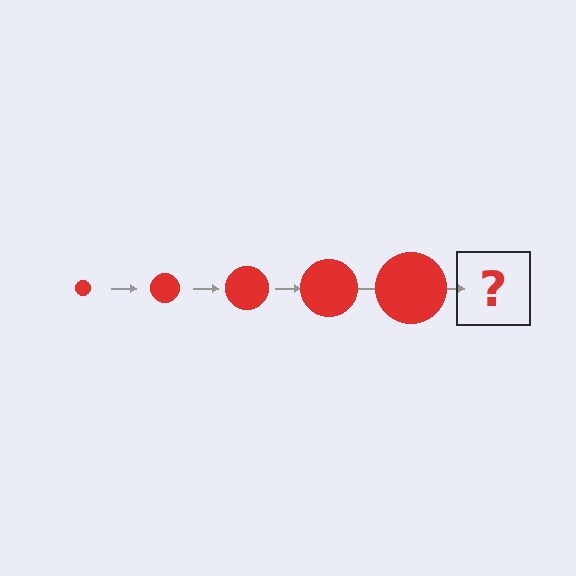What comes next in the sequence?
The next element should be a red circle, larger than the previous one.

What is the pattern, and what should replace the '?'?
The pattern is that the circle gets progressively larger each step. The '?' should be a red circle, larger than the previous one.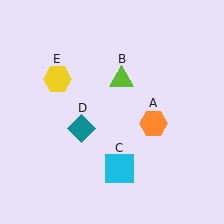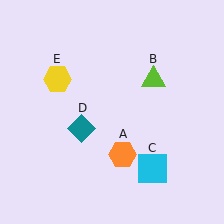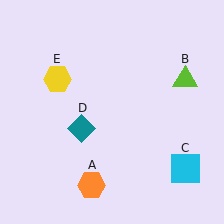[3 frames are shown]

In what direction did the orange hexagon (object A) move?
The orange hexagon (object A) moved down and to the left.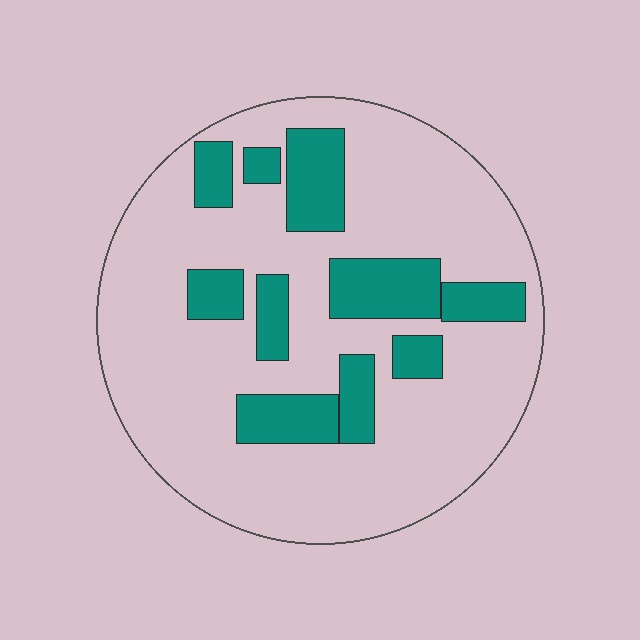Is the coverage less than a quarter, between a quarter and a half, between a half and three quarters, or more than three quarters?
Less than a quarter.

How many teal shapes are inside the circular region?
10.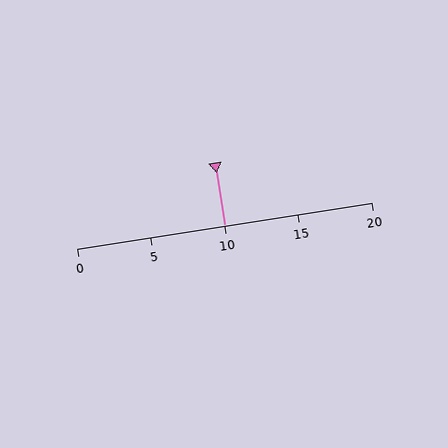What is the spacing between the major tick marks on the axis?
The major ticks are spaced 5 apart.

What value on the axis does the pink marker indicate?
The marker indicates approximately 10.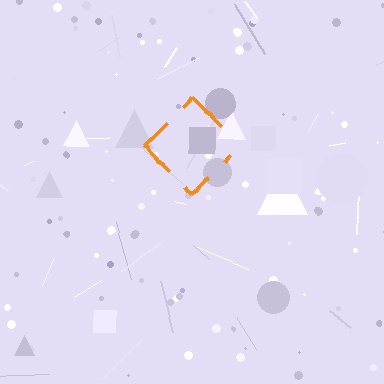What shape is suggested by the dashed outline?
The dashed outline suggests a diamond.